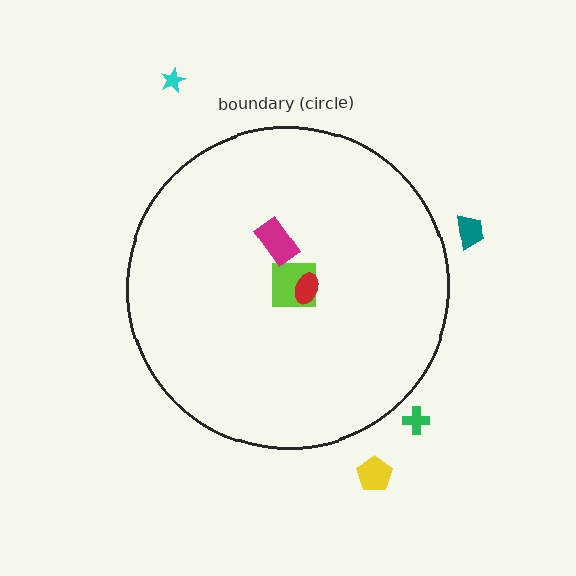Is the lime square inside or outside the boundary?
Inside.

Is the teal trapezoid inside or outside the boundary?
Outside.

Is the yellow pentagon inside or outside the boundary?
Outside.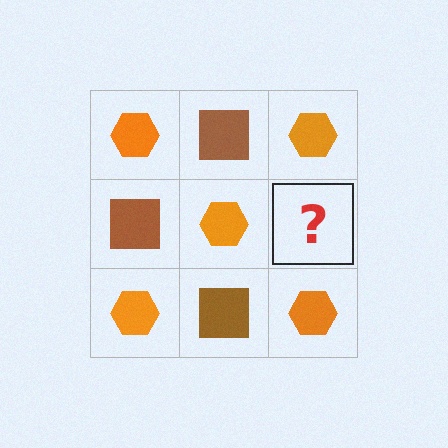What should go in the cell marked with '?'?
The missing cell should contain a brown square.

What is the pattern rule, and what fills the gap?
The rule is that it alternates orange hexagon and brown square in a checkerboard pattern. The gap should be filled with a brown square.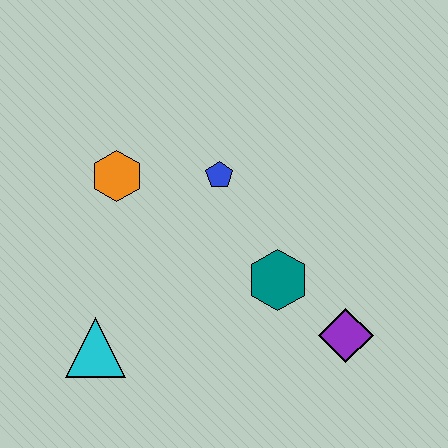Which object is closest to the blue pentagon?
The orange hexagon is closest to the blue pentagon.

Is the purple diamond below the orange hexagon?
Yes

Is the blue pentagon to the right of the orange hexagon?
Yes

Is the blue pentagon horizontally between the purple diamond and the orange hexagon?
Yes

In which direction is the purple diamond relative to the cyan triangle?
The purple diamond is to the right of the cyan triangle.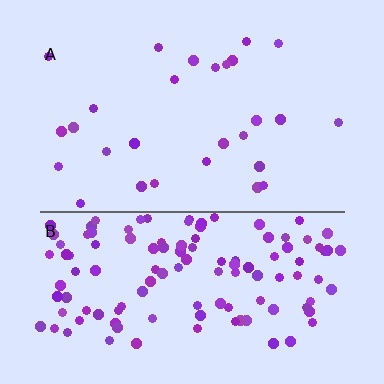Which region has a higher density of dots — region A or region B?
B (the bottom).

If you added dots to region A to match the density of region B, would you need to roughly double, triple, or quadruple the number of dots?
Approximately quadruple.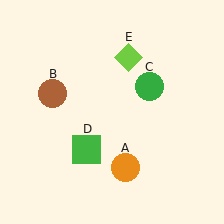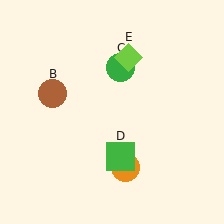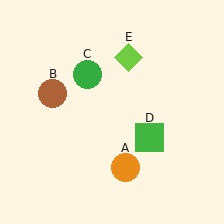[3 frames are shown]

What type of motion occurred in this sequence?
The green circle (object C), green square (object D) rotated counterclockwise around the center of the scene.